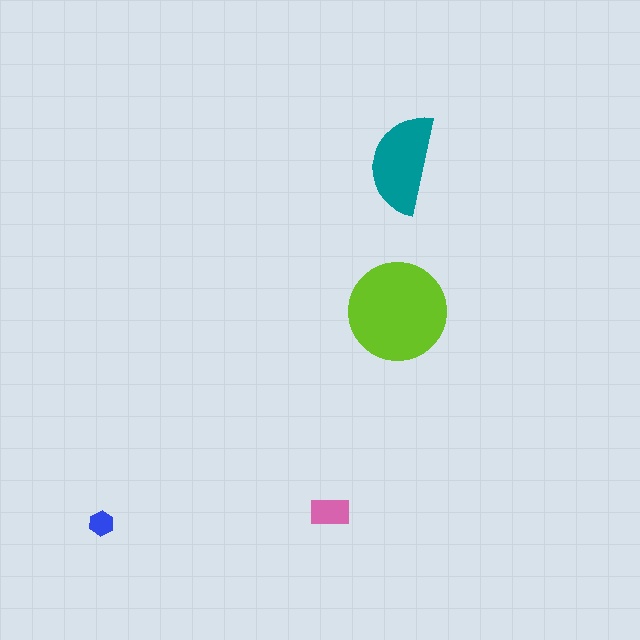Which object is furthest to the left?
The blue hexagon is leftmost.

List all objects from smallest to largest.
The blue hexagon, the pink rectangle, the teal semicircle, the lime circle.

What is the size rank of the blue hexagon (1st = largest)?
4th.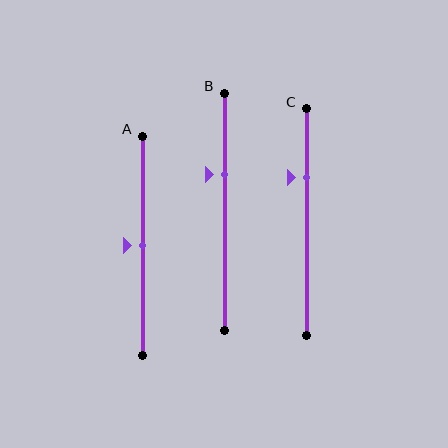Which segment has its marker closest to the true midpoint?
Segment A has its marker closest to the true midpoint.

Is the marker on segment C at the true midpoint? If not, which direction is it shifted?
No, the marker on segment C is shifted upward by about 20% of the segment length.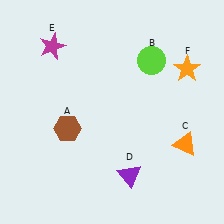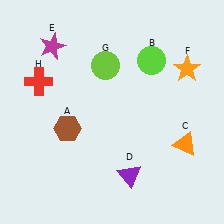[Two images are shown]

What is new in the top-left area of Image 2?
A red cross (H) was added in the top-left area of Image 2.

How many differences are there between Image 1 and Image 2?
There are 2 differences between the two images.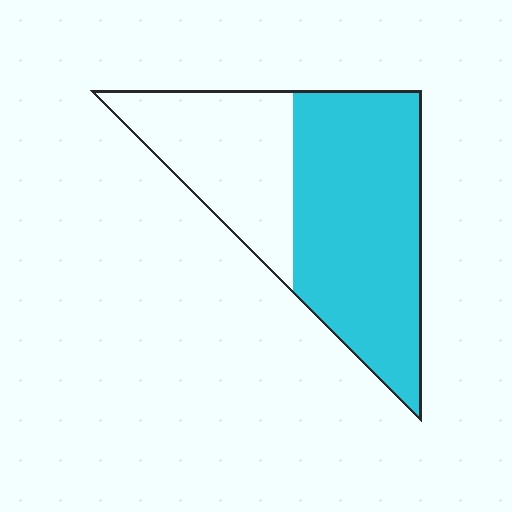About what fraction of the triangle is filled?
About five eighths (5/8).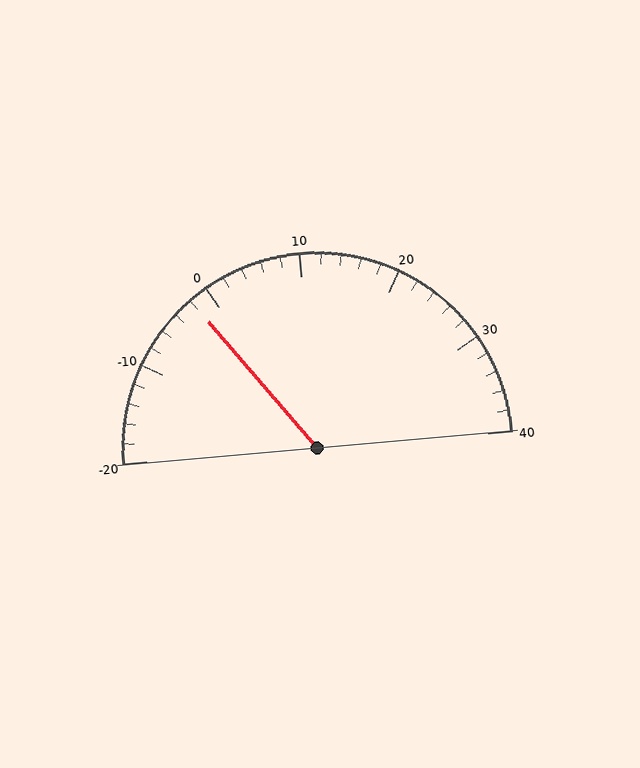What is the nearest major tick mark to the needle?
The nearest major tick mark is 0.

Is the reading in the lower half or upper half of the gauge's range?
The reading is in the lower half of the range (-20 to 40).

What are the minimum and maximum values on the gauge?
The gauge ranges from -20 to 40.